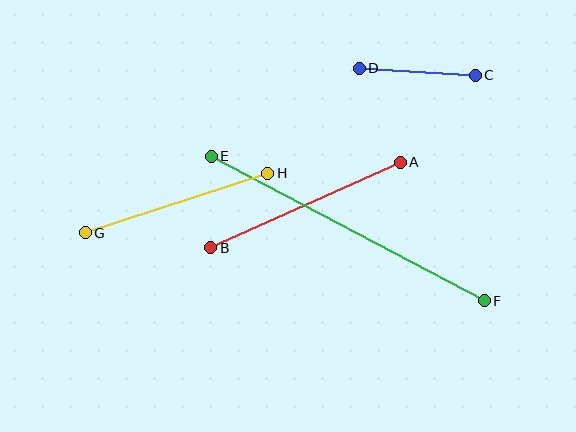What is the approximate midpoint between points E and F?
The midpoint is at approximately (348, 228) pixels.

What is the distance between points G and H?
The distance is approximately 192 pixels.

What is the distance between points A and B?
The distance is approximately 208 pixels.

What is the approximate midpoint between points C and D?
The midpoint is at approximately (417, 72) pixels.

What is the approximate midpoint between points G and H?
The midpoint is at approximately (176, 203) pixels.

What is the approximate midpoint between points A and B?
The midpoint is at approximately (305, 205) pixels.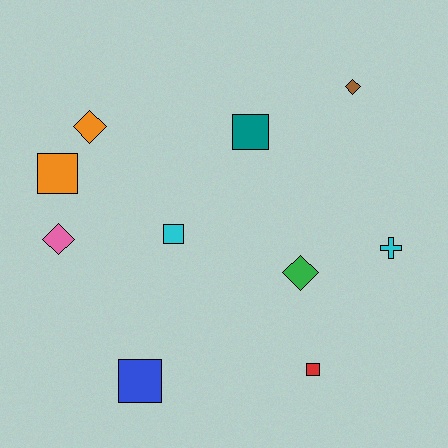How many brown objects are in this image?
There is 1 brown object.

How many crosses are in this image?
There is 1 cross.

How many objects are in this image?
There are 10 objects.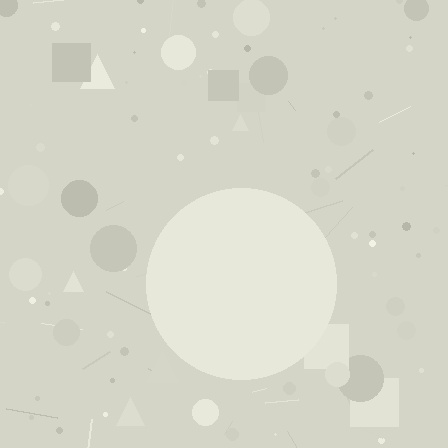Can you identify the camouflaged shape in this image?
The camouflaged shape is a circle.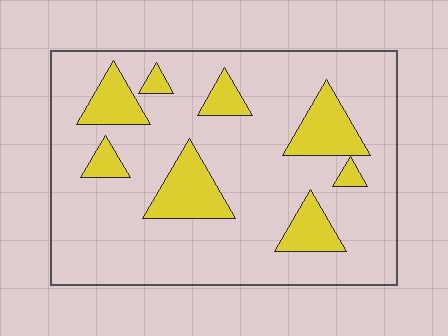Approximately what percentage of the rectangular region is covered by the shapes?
Approximately 20%.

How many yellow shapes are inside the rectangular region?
8.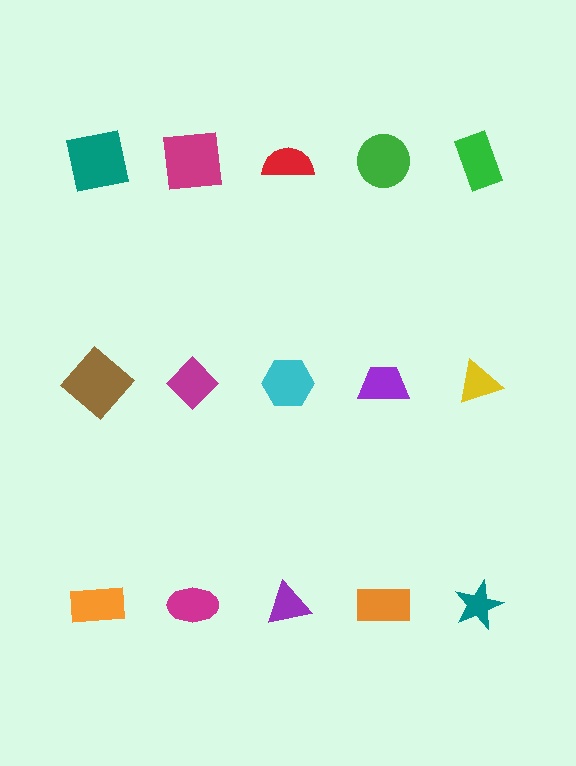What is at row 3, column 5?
A teal star.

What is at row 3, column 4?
An orange rectangle.